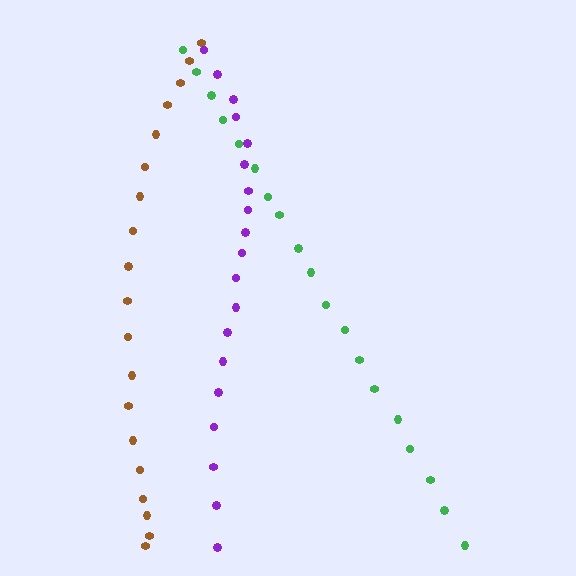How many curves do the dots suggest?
There are 3 distinct paths.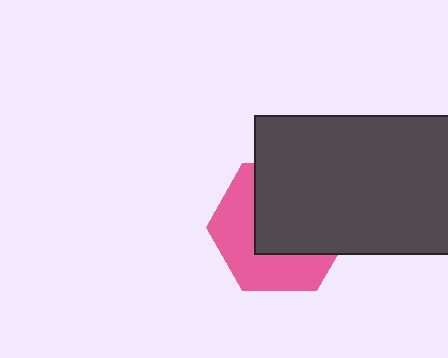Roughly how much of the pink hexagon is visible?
A small part of it is visible (roughly 45%).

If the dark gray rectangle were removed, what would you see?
You would see the complete pink hexagon.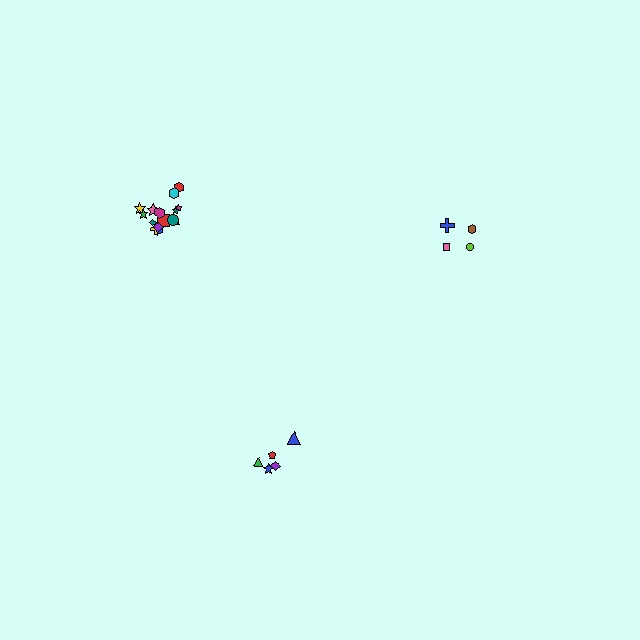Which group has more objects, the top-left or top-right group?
The top-left group.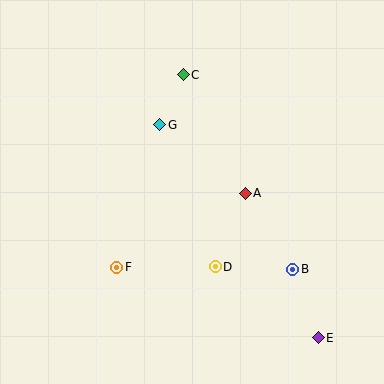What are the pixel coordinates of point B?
Point B is at (293, 269).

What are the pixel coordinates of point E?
Point E is at (318, 338).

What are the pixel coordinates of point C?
Point C is at (183, 75).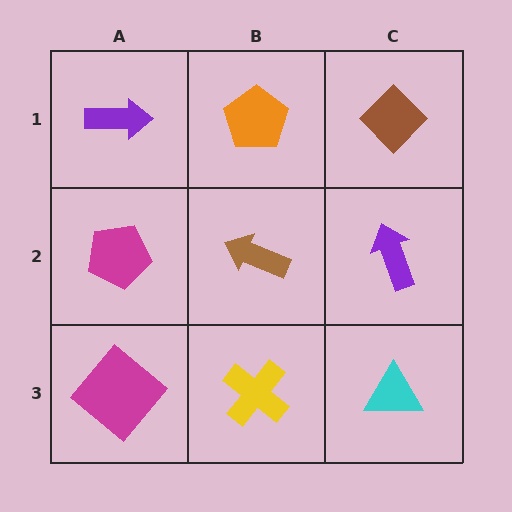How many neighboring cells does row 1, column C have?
2.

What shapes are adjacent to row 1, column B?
A brown arrow (row 2, column B), a purple arrow (row 1, column A), a brown diamond (row 1, column C).